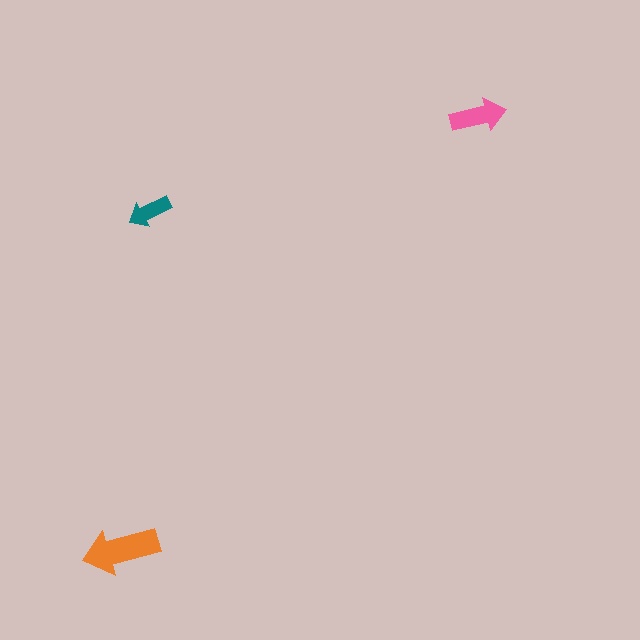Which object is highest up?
The pink arrow is topmost.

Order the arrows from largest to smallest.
the orange one, the pink one, the teal one.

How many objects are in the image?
There are 3 objects in the image.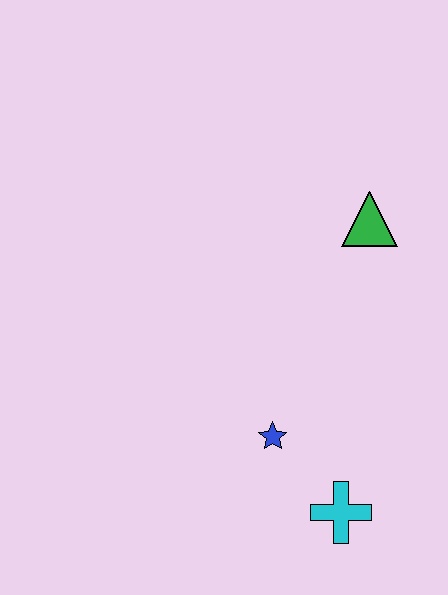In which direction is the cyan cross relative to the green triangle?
The cyan cross is below the green triangle.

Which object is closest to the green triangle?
The blue star is closest to the green triangle.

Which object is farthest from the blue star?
The green triangle is farthest from the blue star.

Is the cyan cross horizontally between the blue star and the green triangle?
Yes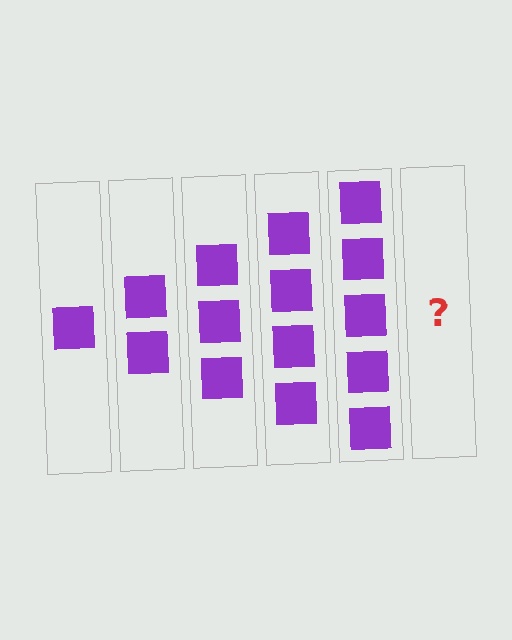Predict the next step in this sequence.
The next step is 6 squares.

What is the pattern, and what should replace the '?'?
The pattern is that each step adds one more square. The '?' should be 6 squares.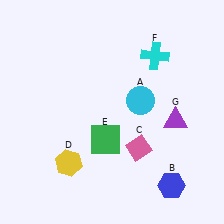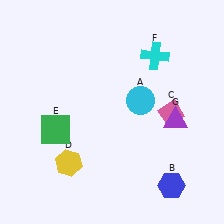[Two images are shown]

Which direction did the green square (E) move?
The green square (E) moved left.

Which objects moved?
The objects that moved are: the pink diamond (C), the green square (E).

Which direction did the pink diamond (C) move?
The pink diamond (C) moved up.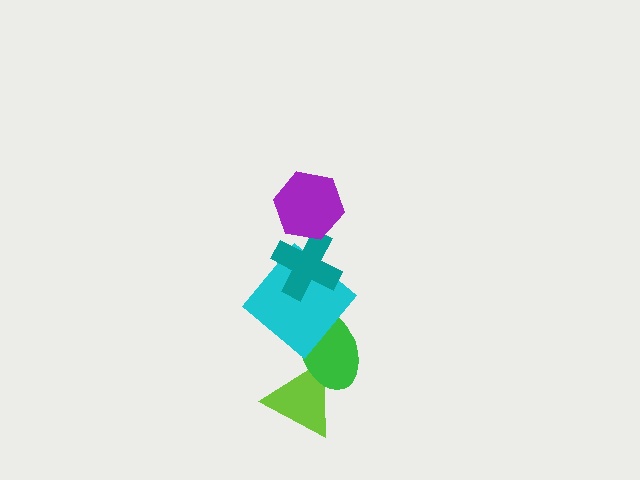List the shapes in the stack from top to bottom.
From top to bottom: the purple hexagon, the teal cross, the cyan diamond, the green ellipse, the lime triangle.